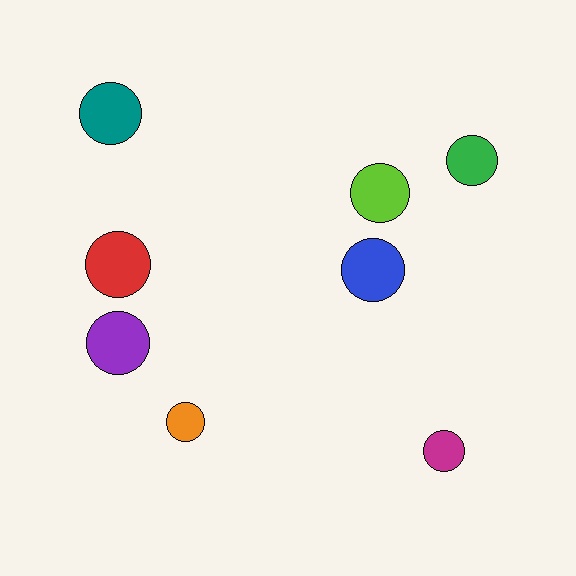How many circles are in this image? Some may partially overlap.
There are 8 circles.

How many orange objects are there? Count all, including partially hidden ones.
There is 1 orange object.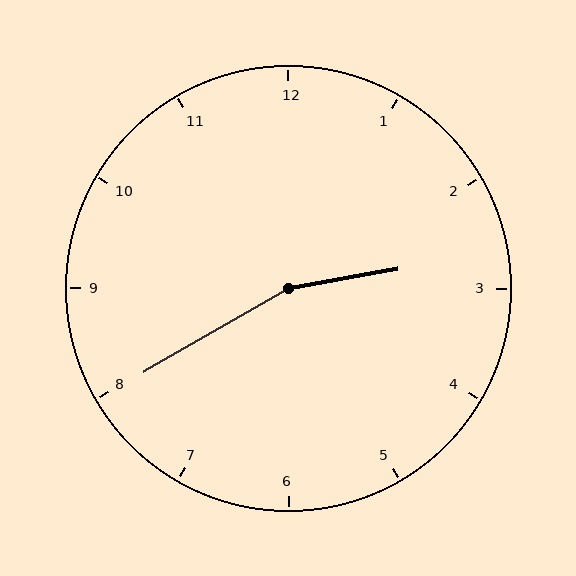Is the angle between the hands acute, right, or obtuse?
It is obtuse.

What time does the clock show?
2:40.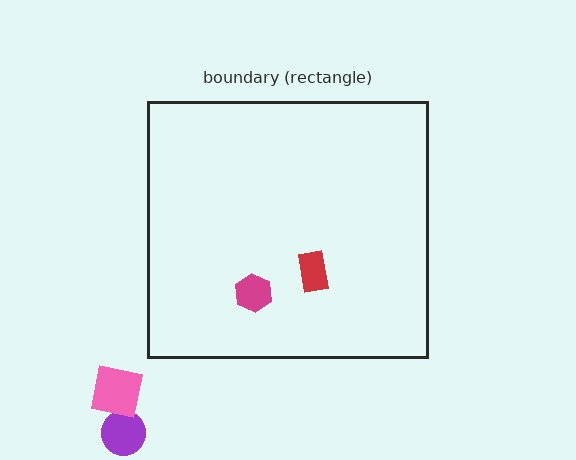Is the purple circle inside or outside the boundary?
Outside.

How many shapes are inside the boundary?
2 inside, 2 outside.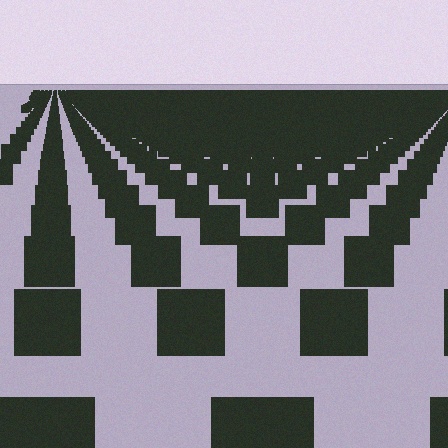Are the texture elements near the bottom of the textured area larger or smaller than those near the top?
Larger. Near the bottom, elements are closer to the viewer and appear at a bigger on-screen size.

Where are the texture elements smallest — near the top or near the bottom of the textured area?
Near the top.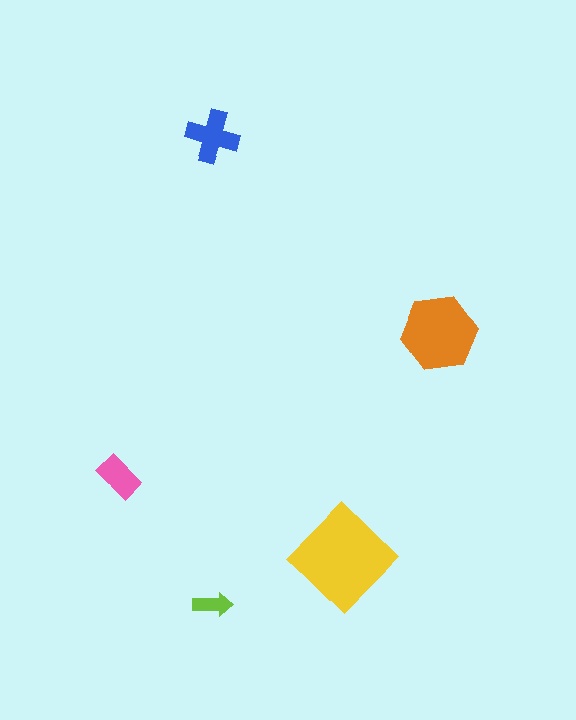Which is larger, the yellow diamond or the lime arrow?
The yellow diamond.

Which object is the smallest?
The lime arrow.